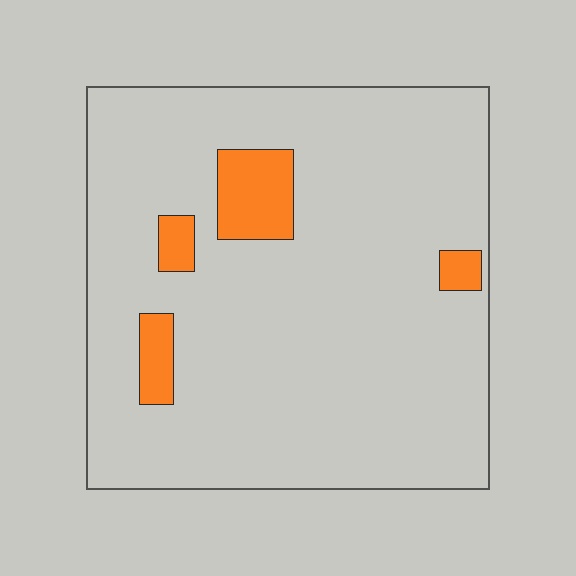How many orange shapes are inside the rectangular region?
4.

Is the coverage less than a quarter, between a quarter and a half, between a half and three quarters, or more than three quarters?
Less than a quarter.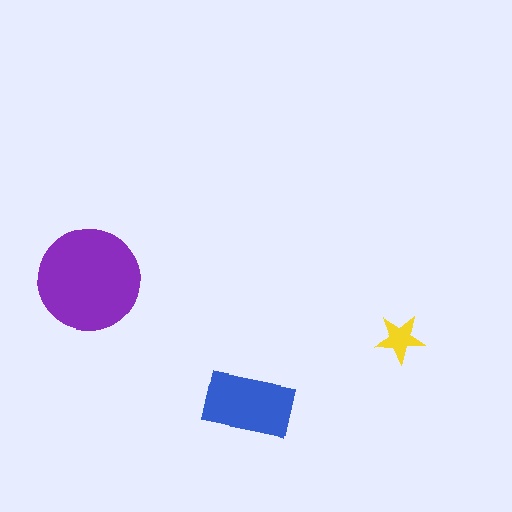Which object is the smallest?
The yellow star.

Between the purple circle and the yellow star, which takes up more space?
The purple circle.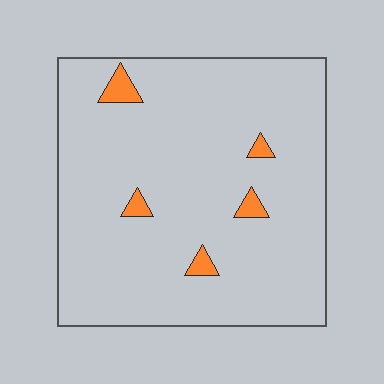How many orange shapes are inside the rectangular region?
5.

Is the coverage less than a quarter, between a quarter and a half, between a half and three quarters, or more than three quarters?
Less than a quarter.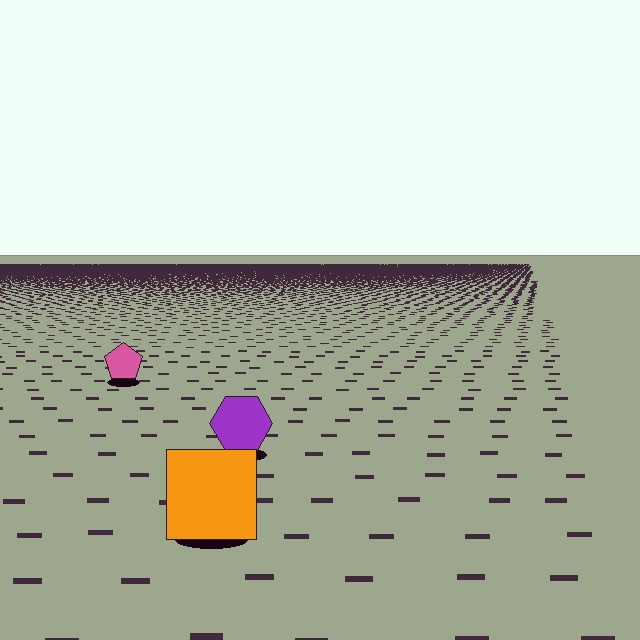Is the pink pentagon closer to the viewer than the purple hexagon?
No. The purple hexagon is closer — you can tell from the texture gradient: the ground texture is coarser near it.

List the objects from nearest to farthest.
From nearest to farthest: the orange square, the purple hexagon, the pink pentagon.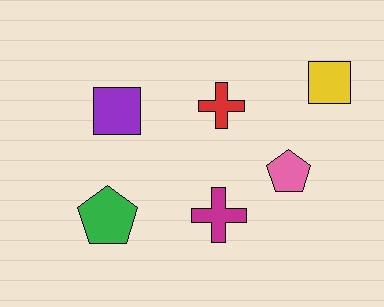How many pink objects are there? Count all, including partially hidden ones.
There is 1 pink object.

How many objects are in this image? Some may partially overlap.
There are 6 objects.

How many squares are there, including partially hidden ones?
There are 2 squares.